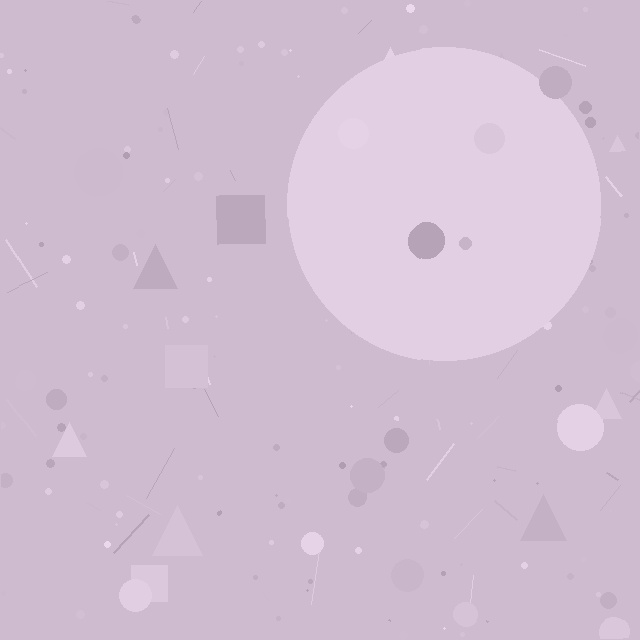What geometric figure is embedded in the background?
A circle is embedded in the background.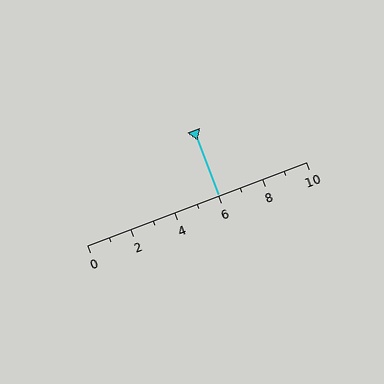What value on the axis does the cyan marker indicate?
The marker indicates approximately 6.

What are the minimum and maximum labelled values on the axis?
The axis runs from 0 to 10.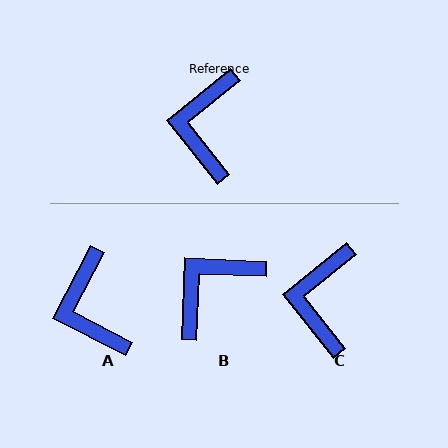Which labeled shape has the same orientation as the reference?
C.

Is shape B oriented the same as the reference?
No, it is off by about 41 degrees.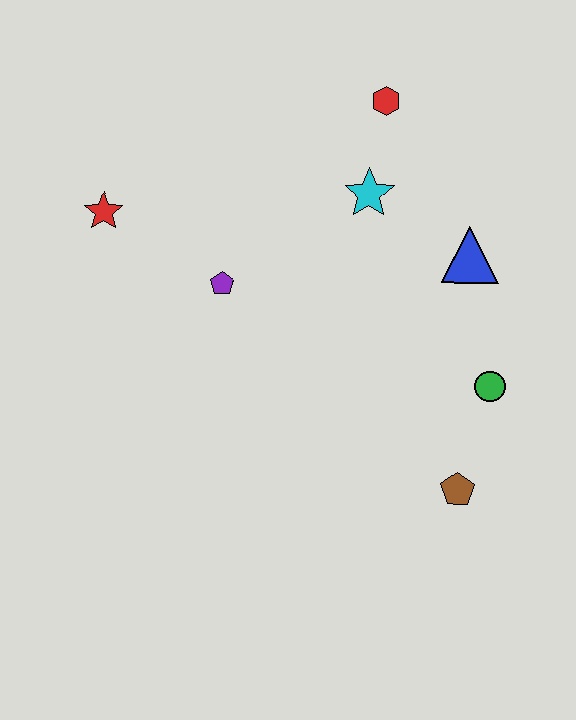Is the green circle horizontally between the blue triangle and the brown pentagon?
No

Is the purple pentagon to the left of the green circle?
Yes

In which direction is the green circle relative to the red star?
The green circle is to the right of the red star.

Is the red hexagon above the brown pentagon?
Yes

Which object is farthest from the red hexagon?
The brown pentagon is farthest from the red hexagon.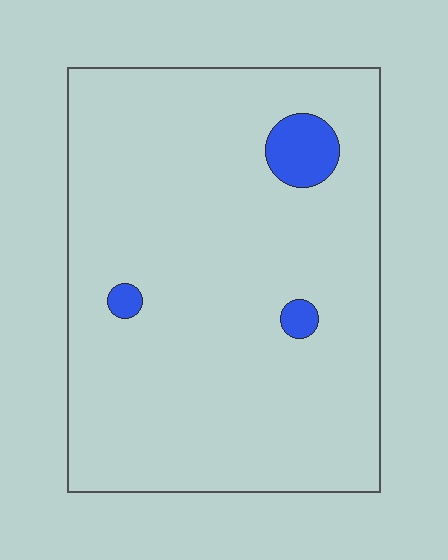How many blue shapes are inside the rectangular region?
3.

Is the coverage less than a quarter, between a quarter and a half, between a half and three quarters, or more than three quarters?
Less than a quarter.